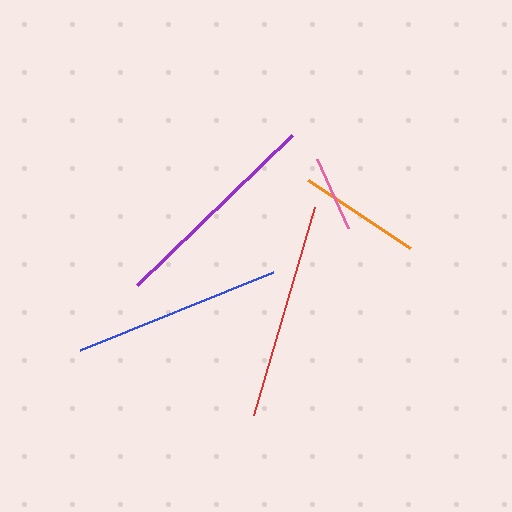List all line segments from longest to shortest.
From longest to shortest: red, purple, blue, orange, pink.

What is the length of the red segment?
The red segment is approximately 217 pixels long.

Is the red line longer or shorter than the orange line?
The red line is longer than the orange line.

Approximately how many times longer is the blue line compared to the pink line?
The blue line is approximately 2.8 times the length of the pink line.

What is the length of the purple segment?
The purple segment is approximately 215 pixels long.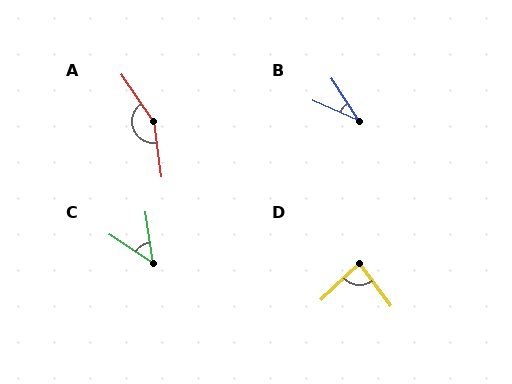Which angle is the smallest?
B, at approximately 33 degrees.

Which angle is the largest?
A, at approximately 153 degrees.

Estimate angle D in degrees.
Approximately 84 degrees.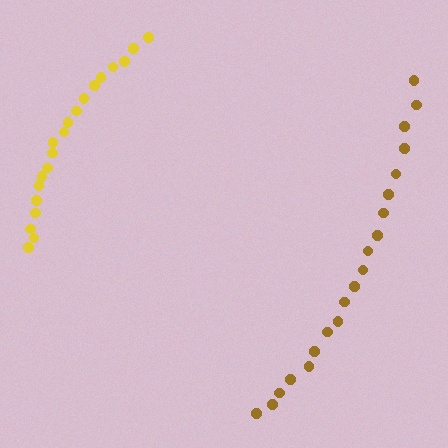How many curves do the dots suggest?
There are 2 distinct paths.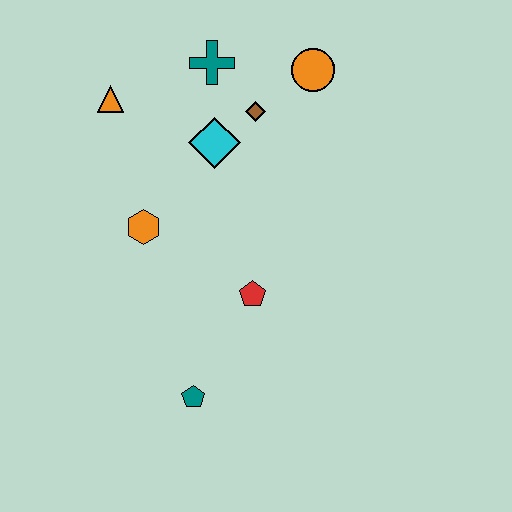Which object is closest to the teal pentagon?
The red pentagon is closest to the teal pentagon.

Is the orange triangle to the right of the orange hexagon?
No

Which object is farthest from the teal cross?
The teal pentagon is farthest from the teal cross.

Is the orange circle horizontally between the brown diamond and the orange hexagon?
No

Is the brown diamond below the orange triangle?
Yes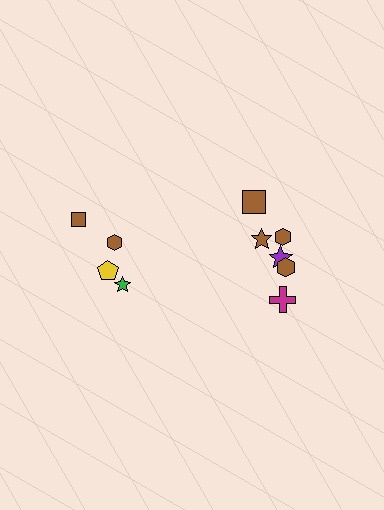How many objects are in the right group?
There are 6 objects.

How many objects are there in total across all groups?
There are 10 objects.